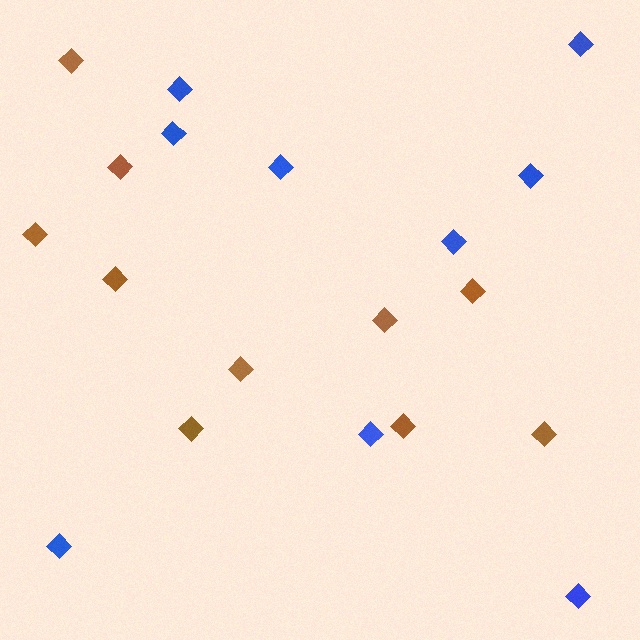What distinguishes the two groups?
There are 2 groups: one group of blue diamonds (9) and one group of brown diamonds (10).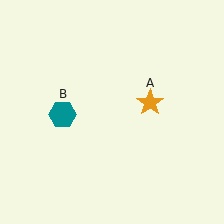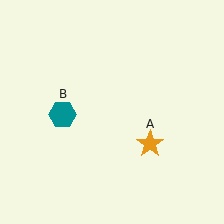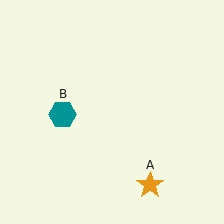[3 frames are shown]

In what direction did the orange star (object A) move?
The orange star (object A) moved down.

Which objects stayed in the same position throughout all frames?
Teal hexagon (object B) remained stationary.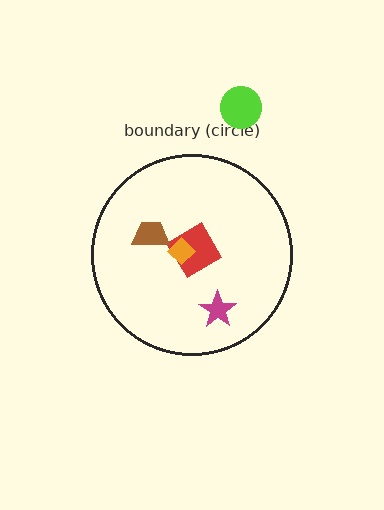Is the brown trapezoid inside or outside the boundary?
Inside.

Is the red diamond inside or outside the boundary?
Inside.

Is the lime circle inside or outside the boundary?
Outside.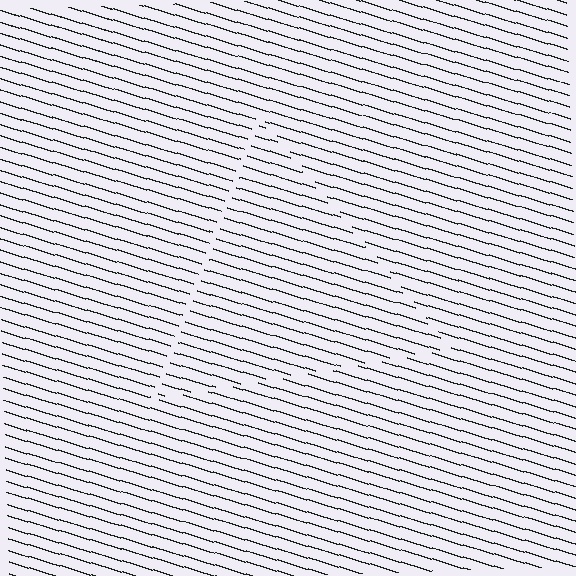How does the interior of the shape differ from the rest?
The interior of the shape contains the same grating, shifted by half a period — the contour is defined by the phase discontinuity where line-ends from the inner and outer gratings abut.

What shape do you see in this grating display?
An illusory triangle. The interior of the shape contains the same grating, shifted by half a period — the contour is defined by the phase discontinuity where line-ends from the inner and outer gratings abut.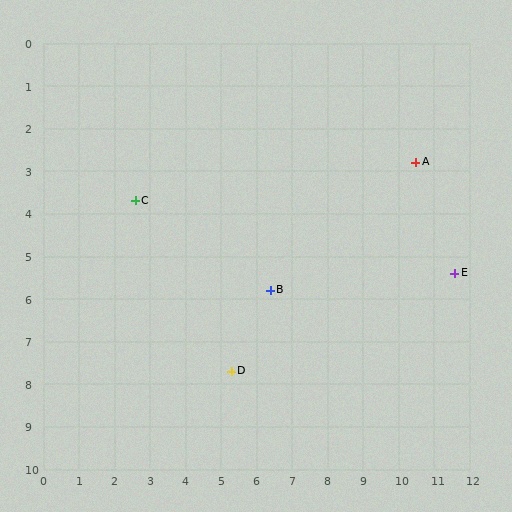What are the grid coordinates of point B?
Point B is at approximately (6.4, 5.8).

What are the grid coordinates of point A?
Point A is at approximately (10.5, 2.8).